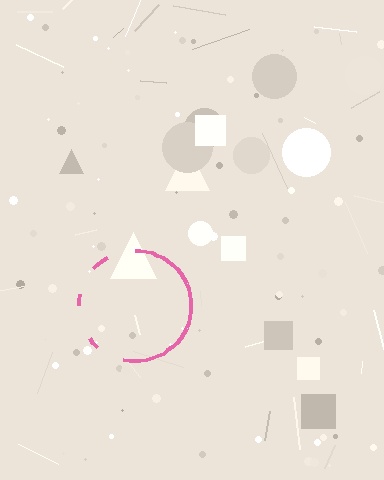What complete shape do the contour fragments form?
The contour fragments form a circle.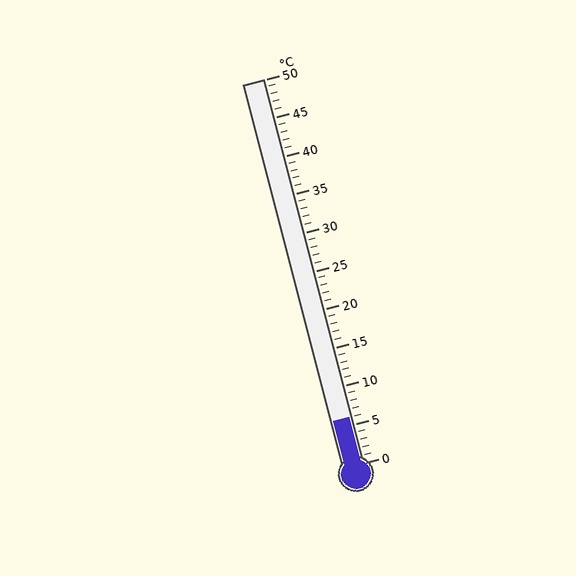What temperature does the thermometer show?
The thermometer shows approximately 6°C.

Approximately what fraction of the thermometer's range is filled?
The thermometer is filled to approximately 10% of its range.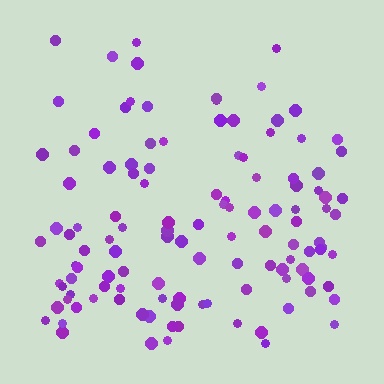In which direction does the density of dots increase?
From top to bottom, with the bottom side densest.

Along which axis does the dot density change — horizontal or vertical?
Vertical.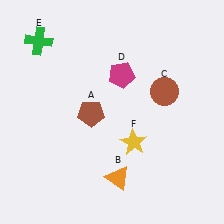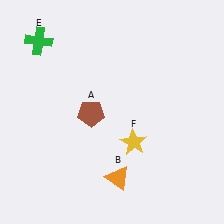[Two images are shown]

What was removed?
The magenta pentagon (D), the brown circle (C) were removed in Image 2.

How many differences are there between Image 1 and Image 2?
There are 2 differences between the two images.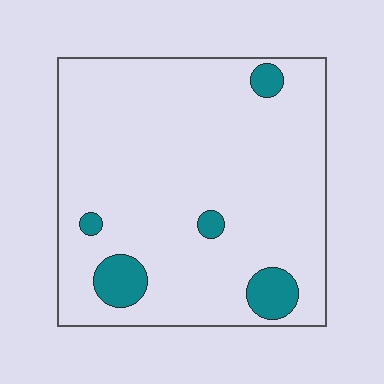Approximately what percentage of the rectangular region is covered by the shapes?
Approximately 10%.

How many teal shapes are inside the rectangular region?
5.